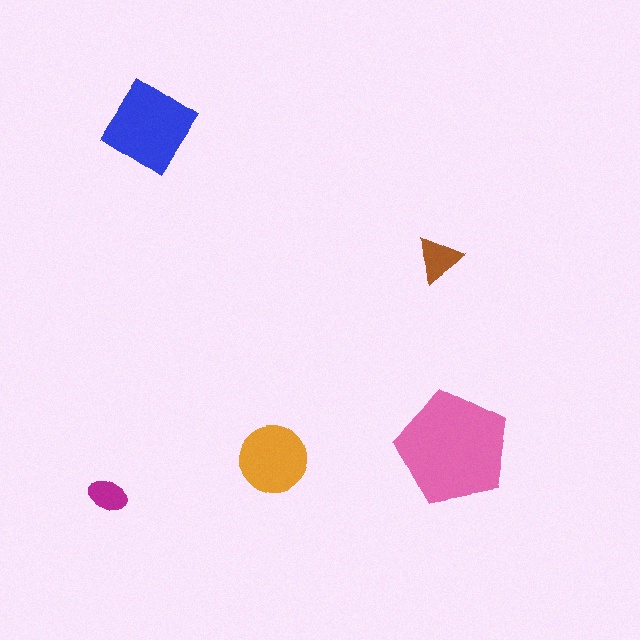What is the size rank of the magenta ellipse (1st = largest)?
5th.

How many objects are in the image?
There are 5 objects in the image.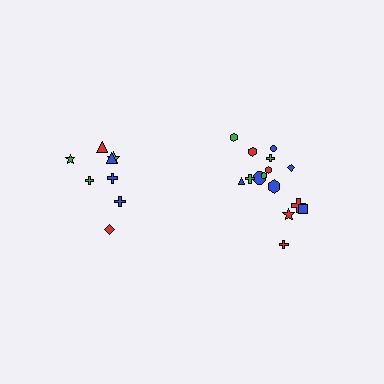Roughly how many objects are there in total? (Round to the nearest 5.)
Roughly 25 objects in total.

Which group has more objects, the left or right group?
The right group.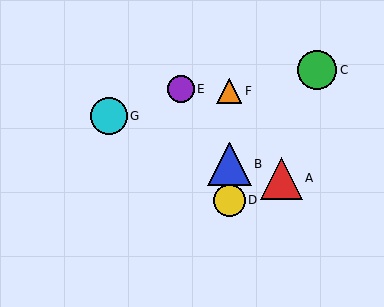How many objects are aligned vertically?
3 objects (B, D, F) are aligned vertically.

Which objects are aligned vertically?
Objects B, D, F are aligned vertically.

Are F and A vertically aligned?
No, F is at x≈229 and A is at x≈281.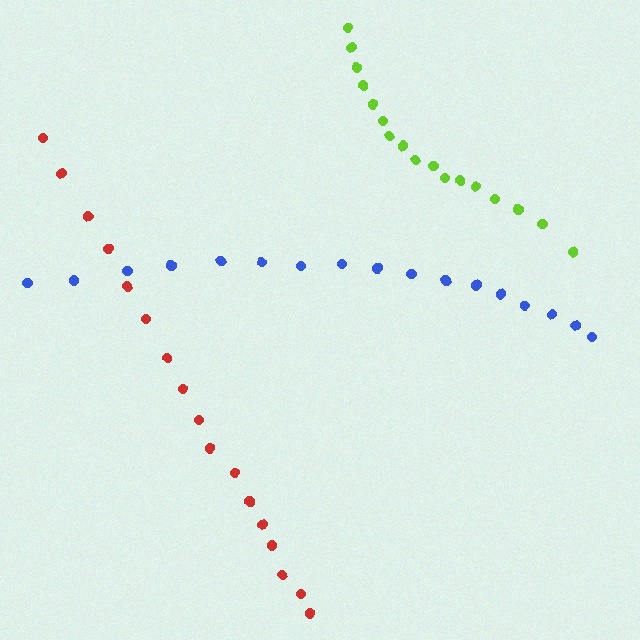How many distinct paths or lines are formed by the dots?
There are 3 distinct paths.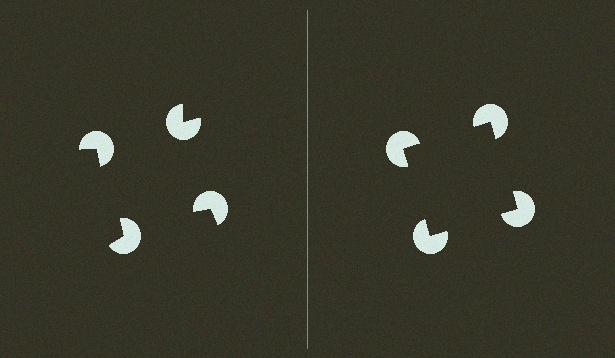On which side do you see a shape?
An illusory square appears on the right side. On the left side the wedge cuts are rotated, so no coherent shape forms.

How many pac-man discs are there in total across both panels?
8 — 4 on each side.